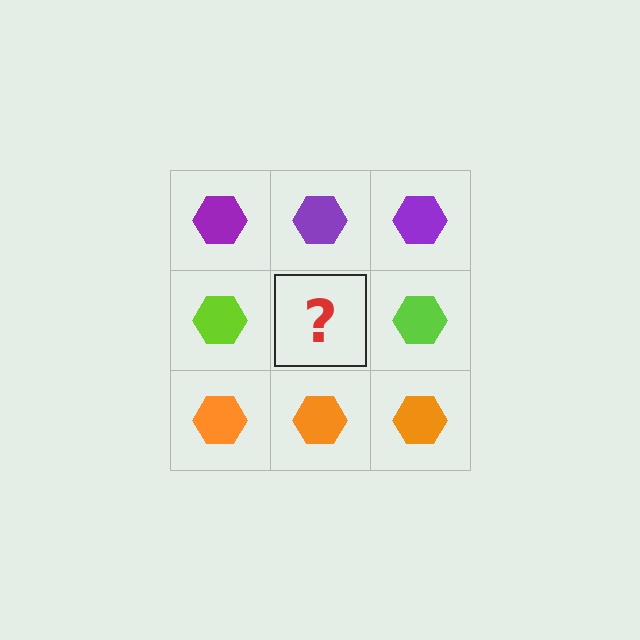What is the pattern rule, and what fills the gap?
The rule is that each row has a consistent color. The gap should be filled with a lime hexagon.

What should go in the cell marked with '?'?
The missing cell should contain a lime hexagon.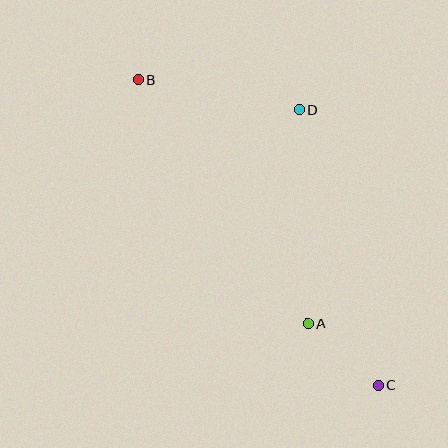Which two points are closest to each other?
Points A and C are closest to each other.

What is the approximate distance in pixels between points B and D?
The distance between B and D is approximately 163 pixels.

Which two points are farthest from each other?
Points B and C are farthest from each other.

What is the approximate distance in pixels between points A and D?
The distance between A and D is approximately 214 pixels.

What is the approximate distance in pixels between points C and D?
The distance between C and D is approximately 286 pixels.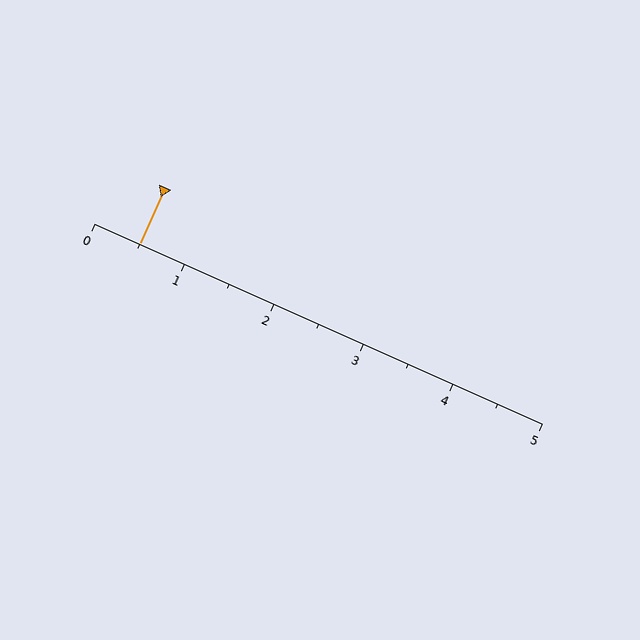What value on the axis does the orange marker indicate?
The marker indicates approximately 0.5.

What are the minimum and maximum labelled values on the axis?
The axis runs from 0 to 5.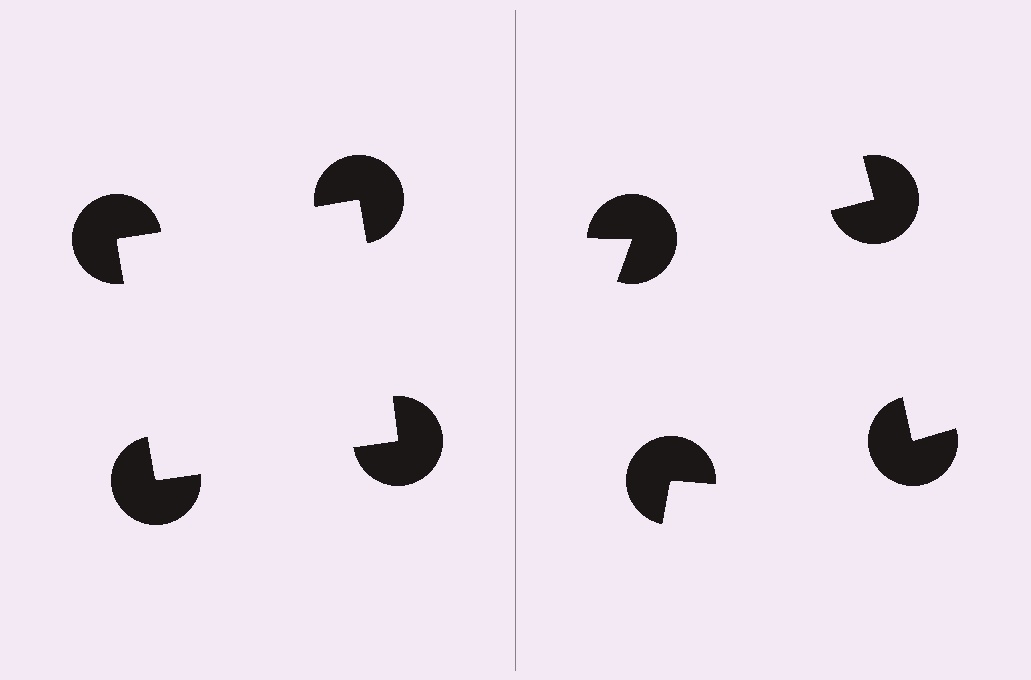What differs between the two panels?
The pac-man discs are positioned identically on both sides; only the wedge orientations differ. On the left they align to a square; on the right they are misaligned.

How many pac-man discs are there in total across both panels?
8 — 4 on each side.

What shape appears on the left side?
An illusory square.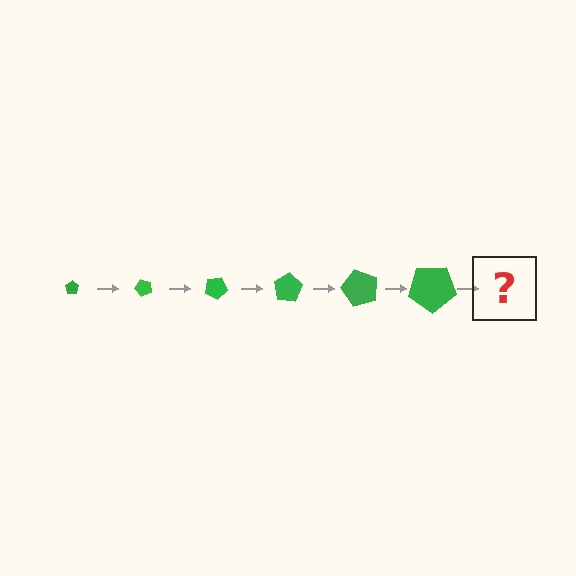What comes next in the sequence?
The next element should be a pentagon, larger than the previous one and rotated 300 degrees from the start.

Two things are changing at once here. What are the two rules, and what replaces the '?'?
The two rules are that the pentagon grows larger each step and it rotates 50 degrees each step. The '?' should be a pentagon, larger than the previous one and rotated 300 degrees from the start.